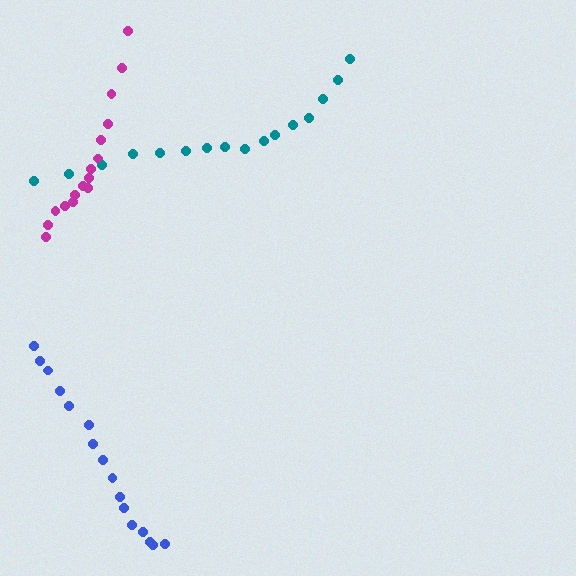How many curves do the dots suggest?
There are 3 distinct paths.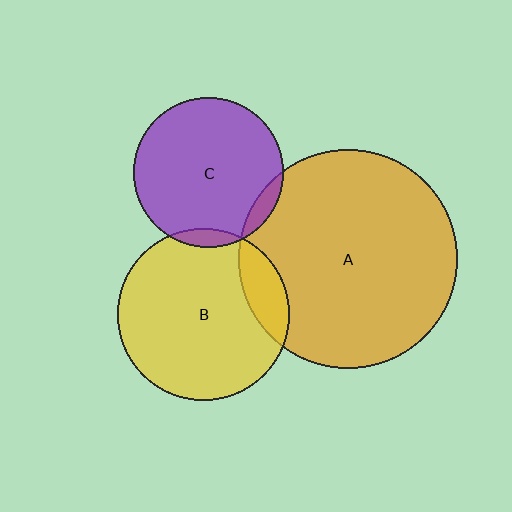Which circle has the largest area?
Circle A (orange).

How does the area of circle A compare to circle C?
Approximately 2.2 times.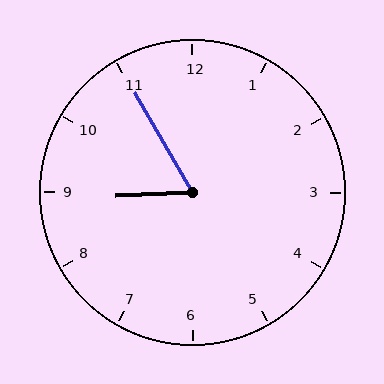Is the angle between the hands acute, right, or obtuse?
It is acute.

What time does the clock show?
8:55.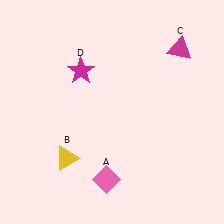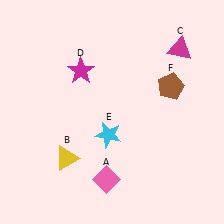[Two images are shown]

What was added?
A cyan star (E), a brown pentagon (F) were added in Image 2.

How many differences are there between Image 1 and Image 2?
There are 2 differences between the two images.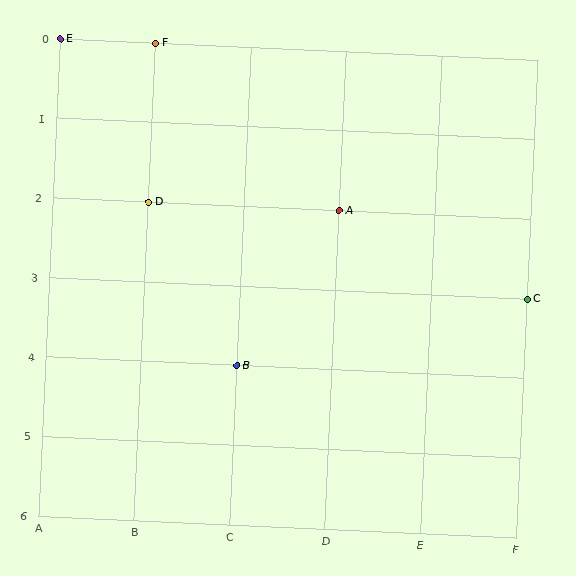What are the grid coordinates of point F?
Point F is at grid coordinates (B, 0).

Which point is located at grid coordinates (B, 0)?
Point F is at (B, 0).